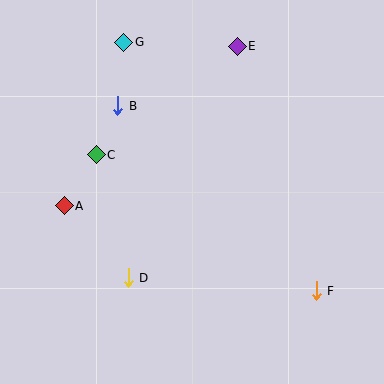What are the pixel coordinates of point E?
Point E is at (237, 46).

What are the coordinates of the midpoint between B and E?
The midpoint between B and E is at (177, 76).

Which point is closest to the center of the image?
Point C at (96, 155) is closest to the center.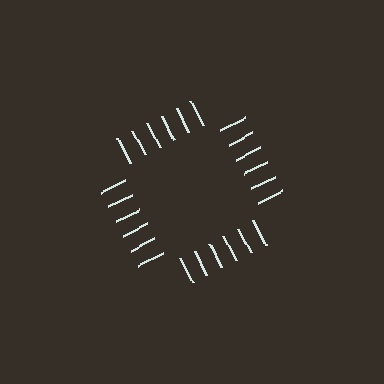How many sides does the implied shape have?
4 sides — the line-ends trace a square.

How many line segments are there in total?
24 — 6 along each of the 4 edges.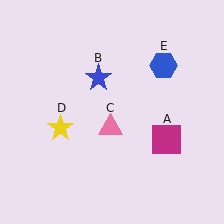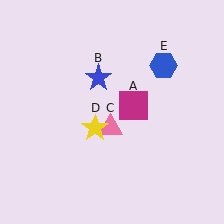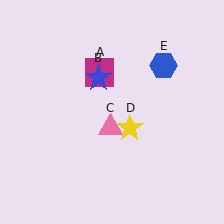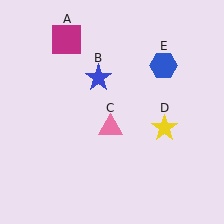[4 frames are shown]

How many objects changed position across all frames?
2 objects changed position: magenta square (object A), yellow star (object D).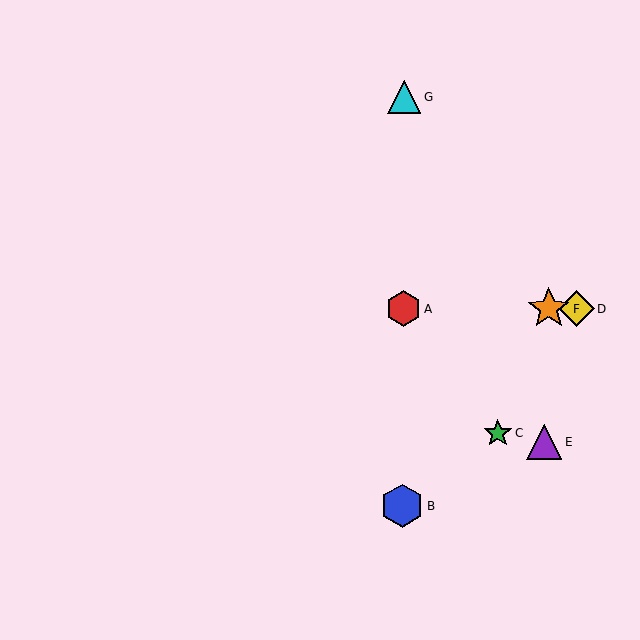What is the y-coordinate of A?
Object A is at y≈309.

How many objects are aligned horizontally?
3 objects (A, D, F) are aligned horizontally.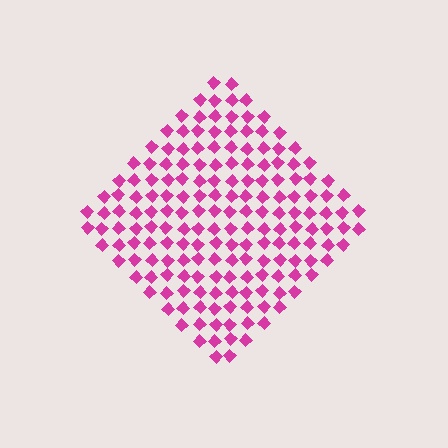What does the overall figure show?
The overall figure shows a diamond.